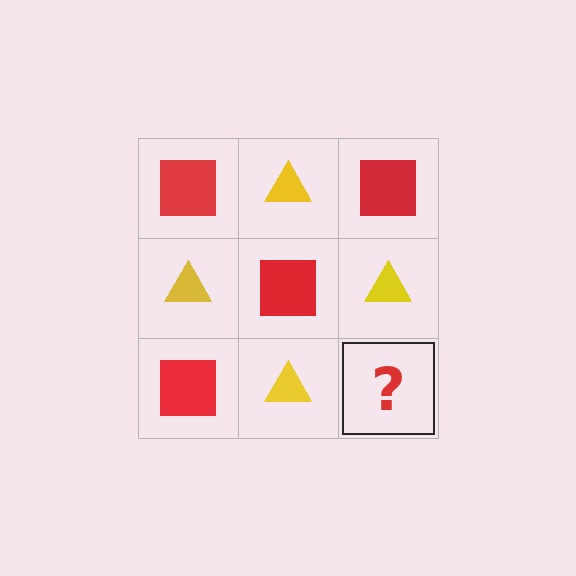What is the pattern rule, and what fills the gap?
The rule is that it alternates red square and yellow triangle in a checkerboard pattern. The gap should be filled with a red square.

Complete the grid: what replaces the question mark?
The question mark should be replaced with a red square.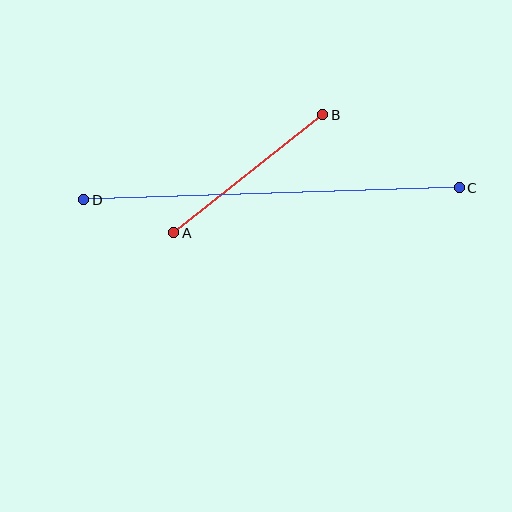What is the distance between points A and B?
The distance is approximately 190 pixels.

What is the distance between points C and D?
The distance is approximately 376 pixels.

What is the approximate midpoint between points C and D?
The midpoint is at approximately (271, 194) pixels.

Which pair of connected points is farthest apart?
Points C and D are farthest apart.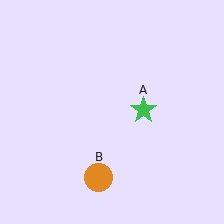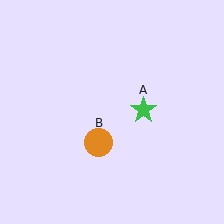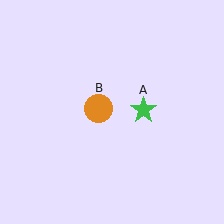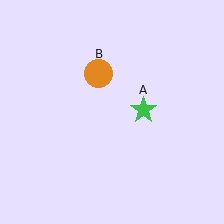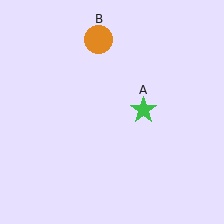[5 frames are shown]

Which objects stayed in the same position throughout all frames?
Green star (object A) remained stationary.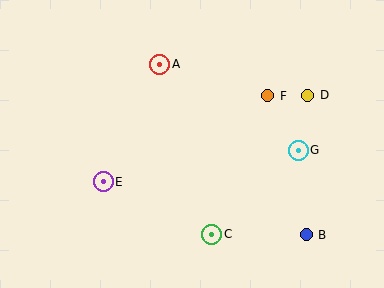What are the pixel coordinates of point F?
Point F is at (268, 96).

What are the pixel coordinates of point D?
Point D is at (308, 95).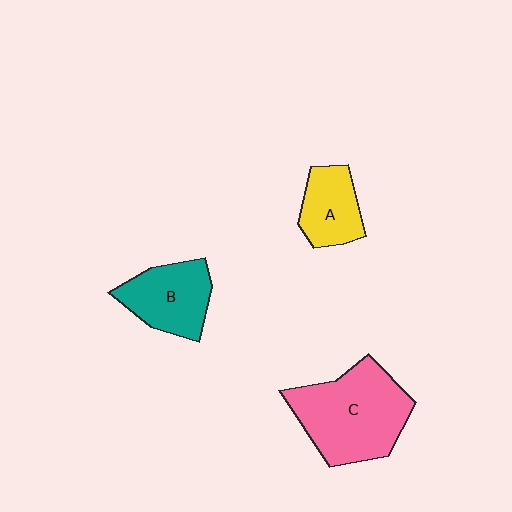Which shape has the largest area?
Shape C (pink).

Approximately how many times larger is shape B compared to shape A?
Approximately 1.3 times.